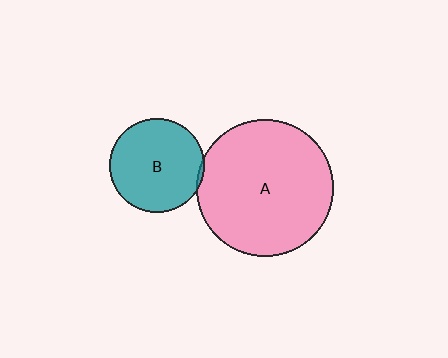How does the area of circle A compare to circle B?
Approximately 2.1 times.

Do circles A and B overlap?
Yes.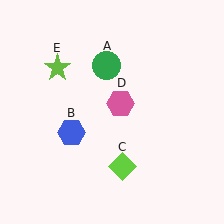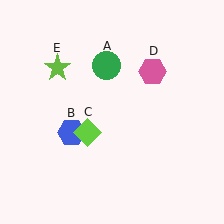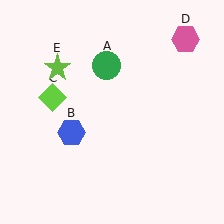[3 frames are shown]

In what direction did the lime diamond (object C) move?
The lime diamond (object C) moved up and to the left.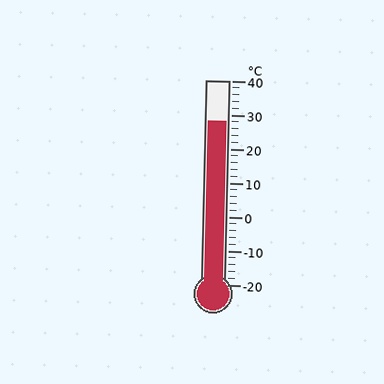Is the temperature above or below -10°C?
The temperature is above -10°C.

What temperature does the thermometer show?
The thermometer shows approximately 28°C.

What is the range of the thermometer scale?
The thermometer scale ranges from -20°C to 40°C.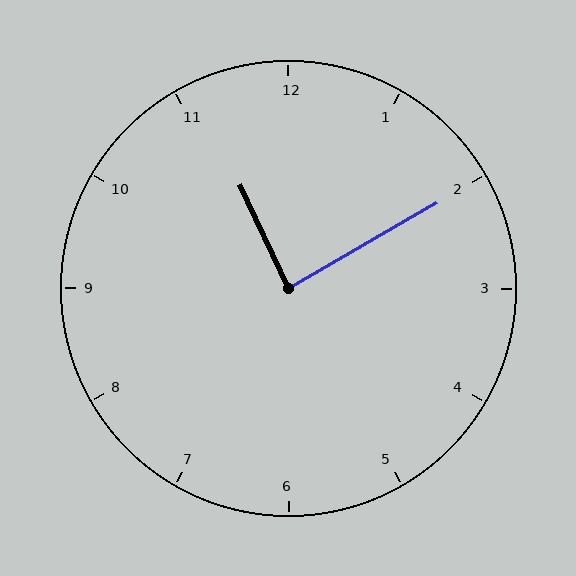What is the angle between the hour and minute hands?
Approximately 85 degrees.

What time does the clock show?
11:10.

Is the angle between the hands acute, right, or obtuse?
It is right.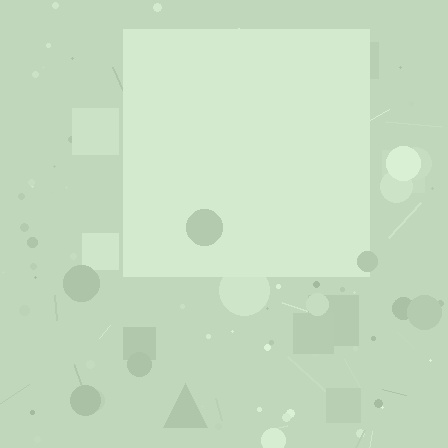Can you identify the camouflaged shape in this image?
The camouflaged shape is a square.